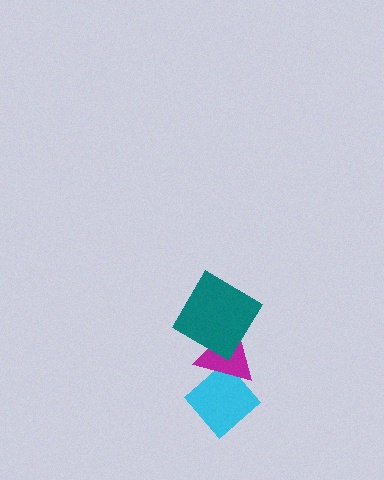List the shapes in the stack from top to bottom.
From top to bottom: the teal diamond, the magenta triangle, the cyan diamond.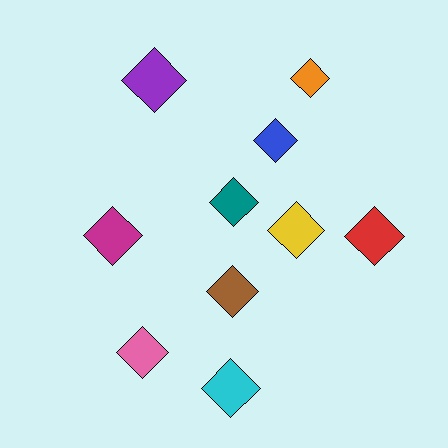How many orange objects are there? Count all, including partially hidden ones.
There is 1 orange object.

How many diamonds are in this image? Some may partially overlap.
There are 10 diamonds.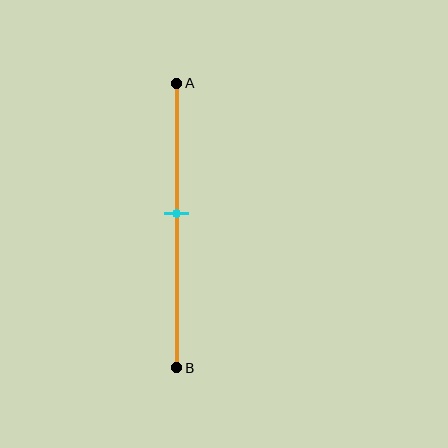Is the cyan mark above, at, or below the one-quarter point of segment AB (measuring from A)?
The cyan mark is below the one-quarter point of segment AB.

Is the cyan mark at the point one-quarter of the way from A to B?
No, the mark is at about 45% from A, not at the 25% one-quarter point.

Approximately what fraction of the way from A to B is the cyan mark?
The cyan mark is approximately 45% of the way from A to B.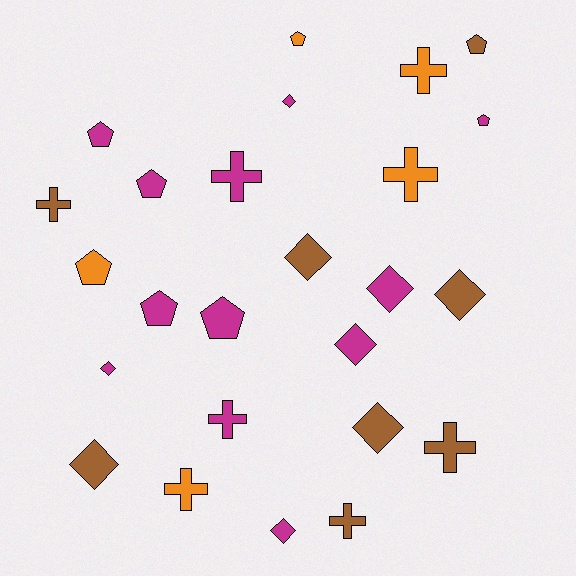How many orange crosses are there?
There are 3 orange crosses.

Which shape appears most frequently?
Diamond, with 9 objects.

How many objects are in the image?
There are 25 objects.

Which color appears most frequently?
Magenta, with 12 objects.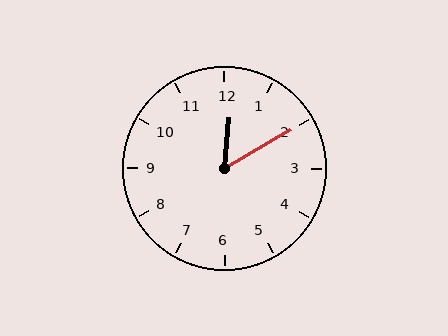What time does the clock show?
12:10.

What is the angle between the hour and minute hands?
Approximately 55 degrees.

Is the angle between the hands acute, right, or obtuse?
It is acute.